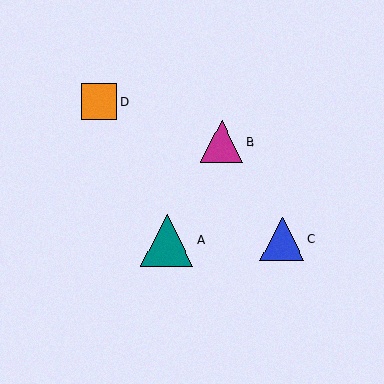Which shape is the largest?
The teal triangle (labeled A) is the largest.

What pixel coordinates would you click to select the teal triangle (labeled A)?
Click at (167, 240) to select the teal triangle A.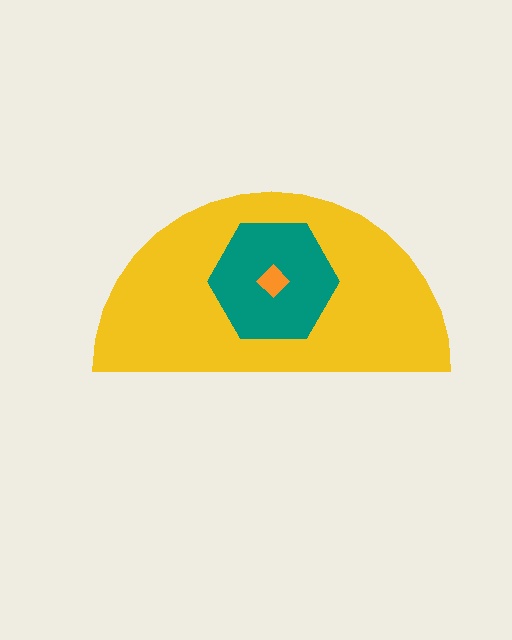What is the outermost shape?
The yellow semicircle.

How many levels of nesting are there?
3.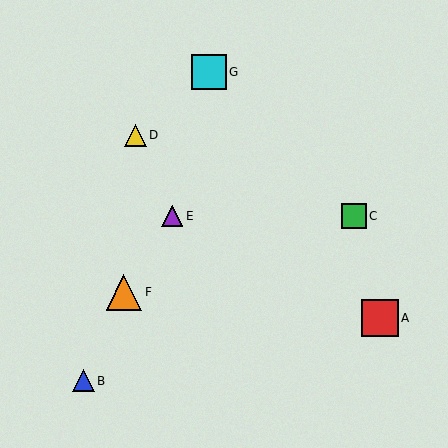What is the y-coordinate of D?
Object D is at y≈135.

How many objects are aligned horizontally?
2 objects (C, E) are aligned horizontally.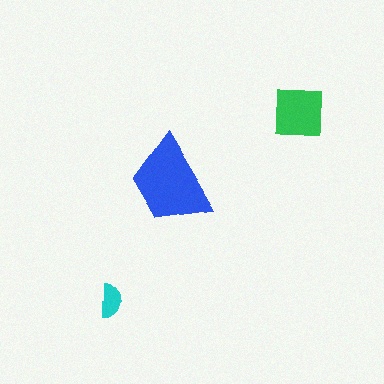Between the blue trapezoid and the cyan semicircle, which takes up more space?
The blue trapezoid.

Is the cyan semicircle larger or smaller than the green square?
Smaller.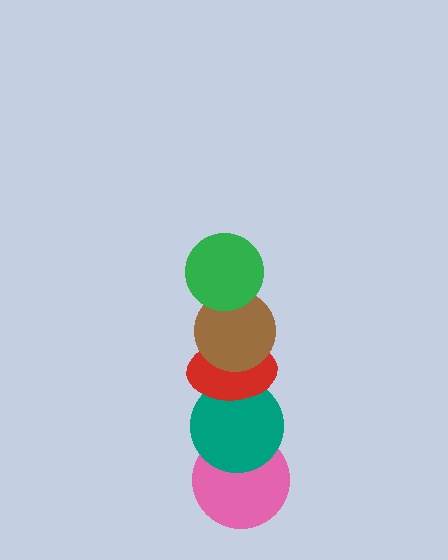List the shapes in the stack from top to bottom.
From top to bottom: the green circle, the brown circle, the red ellipse, the teal circle, the pink circle.